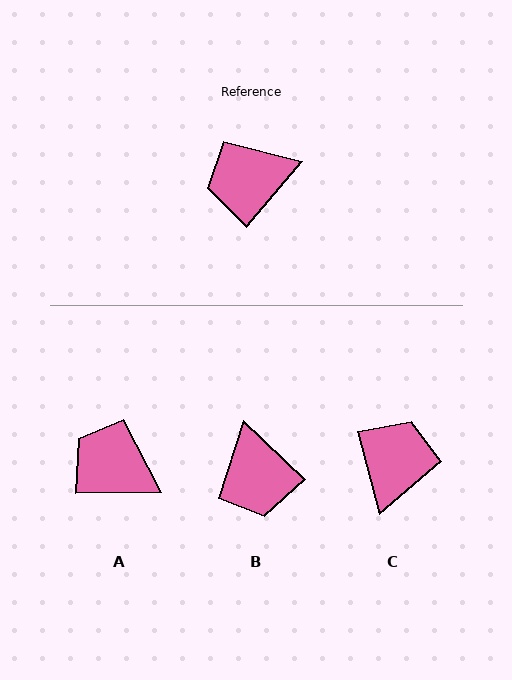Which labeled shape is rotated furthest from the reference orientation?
C, about 125 degrees away.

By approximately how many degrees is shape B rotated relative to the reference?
Approximately 87 degrees counter-clockwise.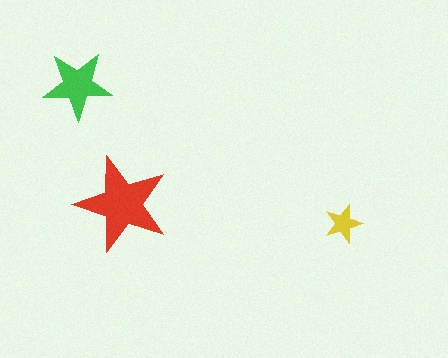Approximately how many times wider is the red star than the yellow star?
About 2.5 times wider.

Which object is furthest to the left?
The green star is leftmost.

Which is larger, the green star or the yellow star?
The green one.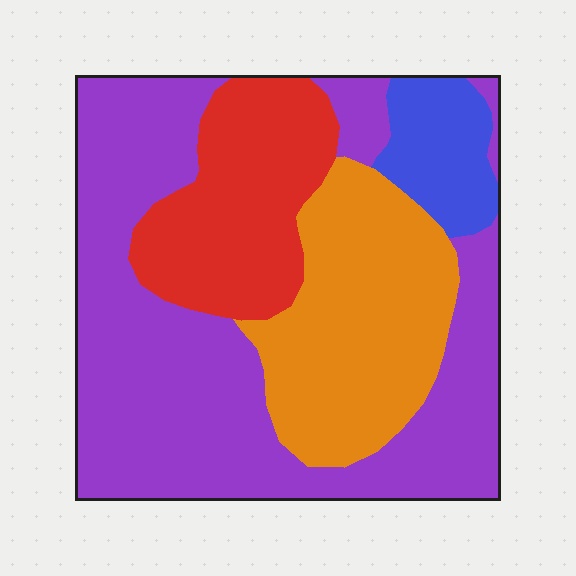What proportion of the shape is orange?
Orange covers roughly 25% of the shape.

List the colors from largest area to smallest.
From largest to smallest: purple, orange, red, blue.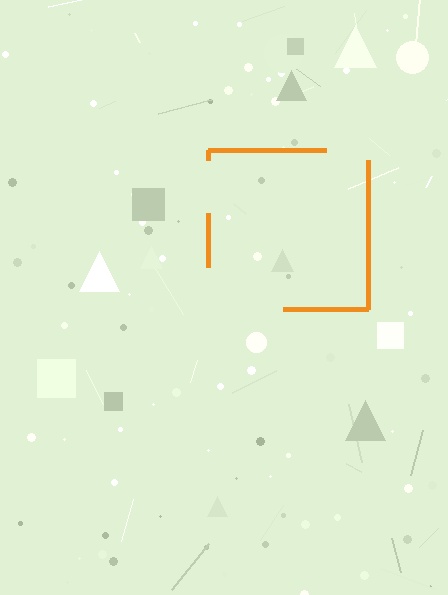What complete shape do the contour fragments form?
The contour fragments form a square.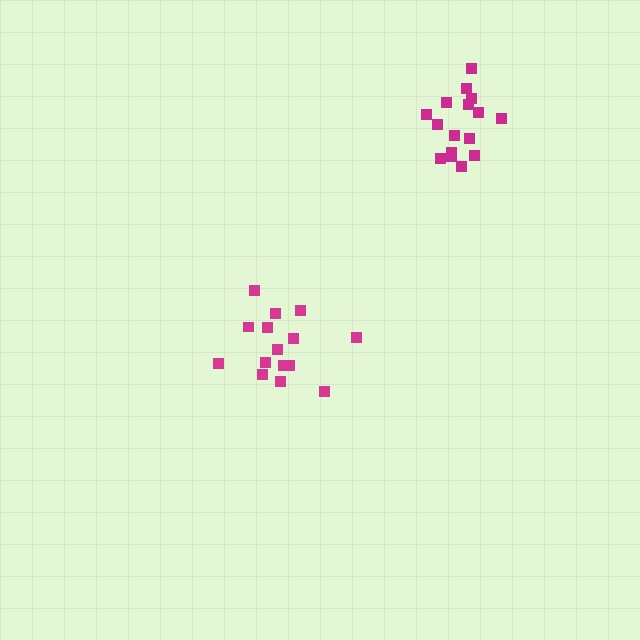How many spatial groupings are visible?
There are 2 spatial groupings.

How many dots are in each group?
Group 1: 15 dots, Group 2: 16 dots (31 total).